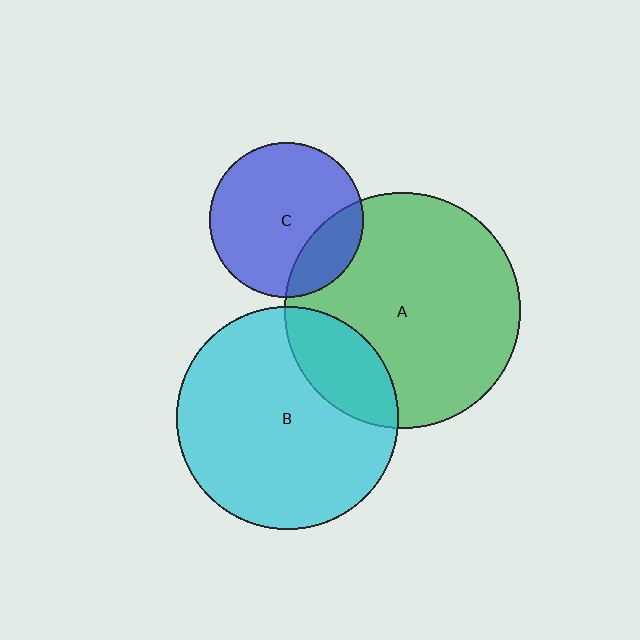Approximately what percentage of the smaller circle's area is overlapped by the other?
Approximately 20%.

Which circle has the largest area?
Circle A (green).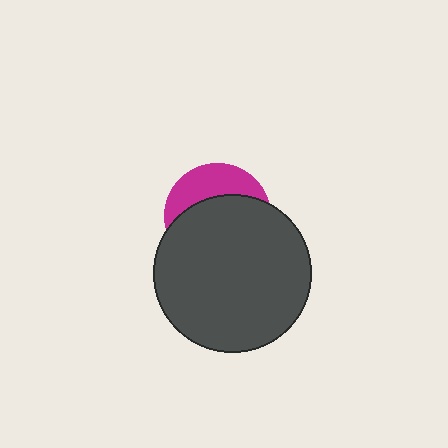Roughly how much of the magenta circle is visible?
A small part of it is visible (roughly 34%).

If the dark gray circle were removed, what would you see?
You would see the complete magenta circle.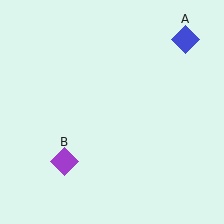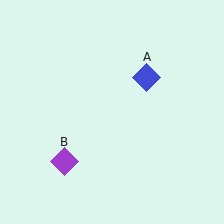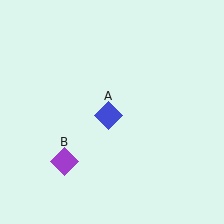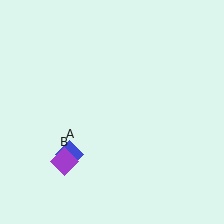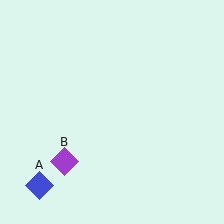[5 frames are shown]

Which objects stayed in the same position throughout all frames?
Purple diamond (object B) remained stationary.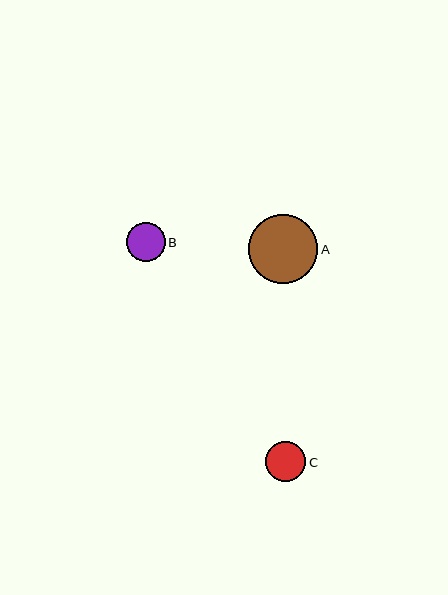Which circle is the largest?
Circle A is the largest with a size of approximately 69 pixels.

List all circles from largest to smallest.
From largest to smallest: A, C, B.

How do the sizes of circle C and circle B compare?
Circle C and circle B are approximately the same size.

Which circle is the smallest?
Circle B is the smallest with a size of approximately 38 pixels.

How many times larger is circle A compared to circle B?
Circle A is approximately 1.8 times the size of circle B.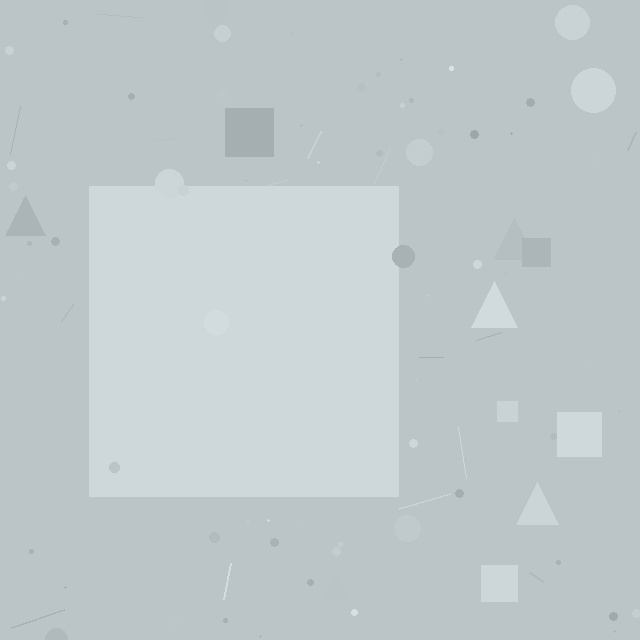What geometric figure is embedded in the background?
A square is embedded in the background.